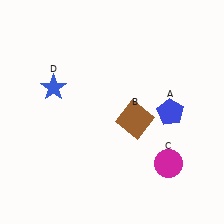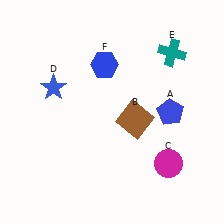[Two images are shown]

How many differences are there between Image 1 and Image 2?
There are 2 differences between the two images.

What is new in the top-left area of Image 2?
A blue hexagon (F) was added in the top-left area of Image 2.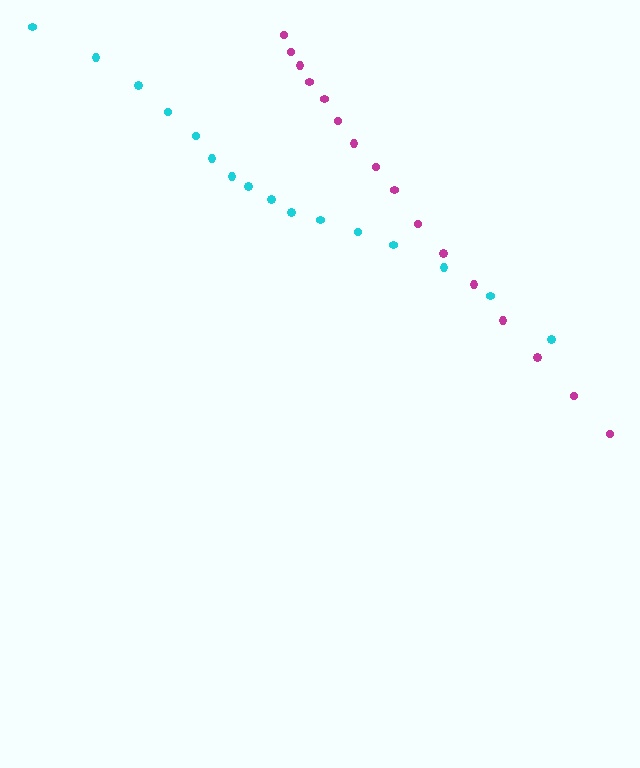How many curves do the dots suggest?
There are 2 distinct paths.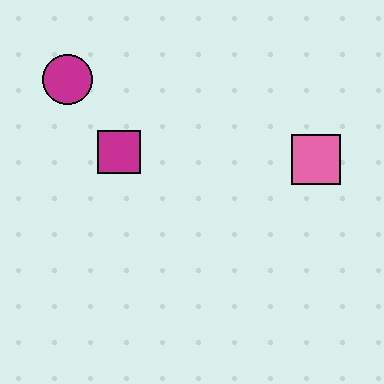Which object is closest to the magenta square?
The magenta circle is closest to the magenta square.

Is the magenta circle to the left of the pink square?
Yes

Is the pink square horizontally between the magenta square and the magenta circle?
No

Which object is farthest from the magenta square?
The pink square is farthest from the magenta square.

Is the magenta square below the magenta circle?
Yes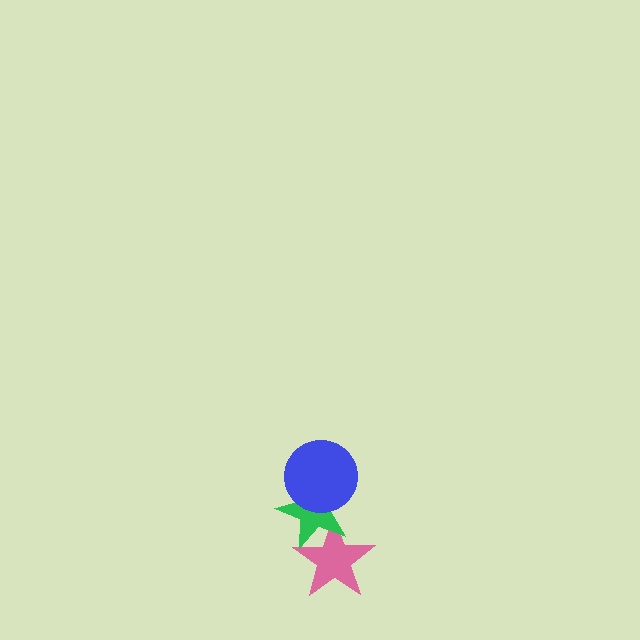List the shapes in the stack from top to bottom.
From top to bottom: the blue circle, the green star, the pink star.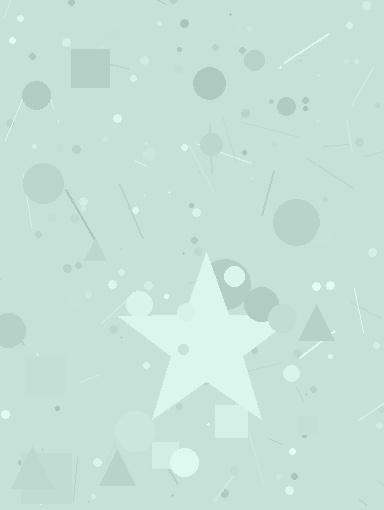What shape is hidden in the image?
A star is hidden in the image.